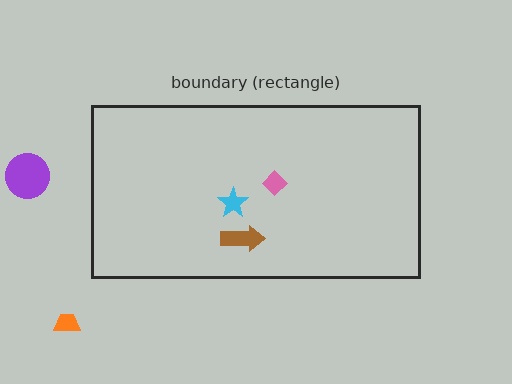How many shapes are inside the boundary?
3 inside, 2 outside.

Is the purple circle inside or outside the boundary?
Outside.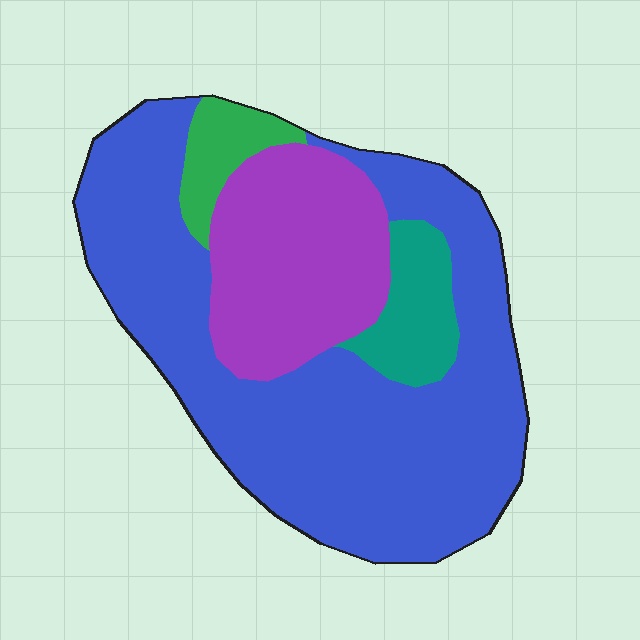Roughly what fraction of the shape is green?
Green covers about 5% of the shape.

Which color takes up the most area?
Blue, at roughly 65%.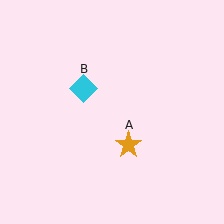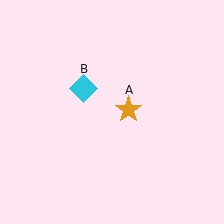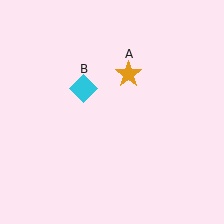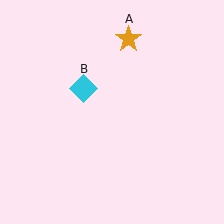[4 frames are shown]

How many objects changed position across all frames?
1 object changed position: orange star (object A).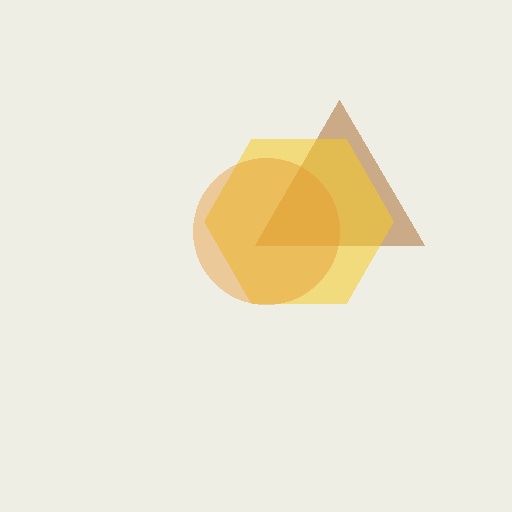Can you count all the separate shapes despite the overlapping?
Yes, there are 3 separate shapes.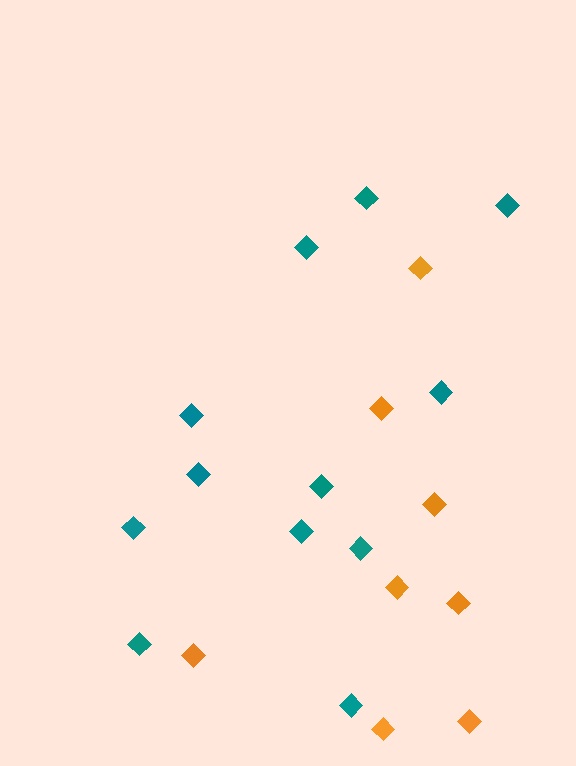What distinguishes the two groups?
There are 2 groups: one group of orange diamonds (8) and one group of teal diamonds (12).